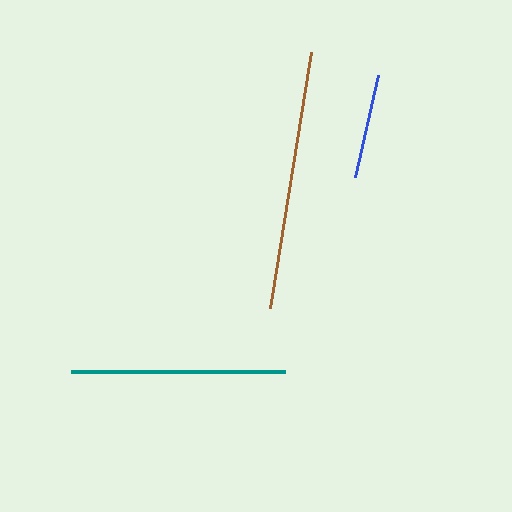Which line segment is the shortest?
The blue line is the shortest at approximately 105 pixels.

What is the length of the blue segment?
The blue segment is approximately 105 pixels long.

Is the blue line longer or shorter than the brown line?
The brown line is longer than the blue line.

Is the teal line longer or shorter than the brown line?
The brown line is longer than the teal line.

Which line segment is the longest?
The brown line is the longest at approximately 259 pixels.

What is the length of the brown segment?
The brown segment is approximately 259 pixels long.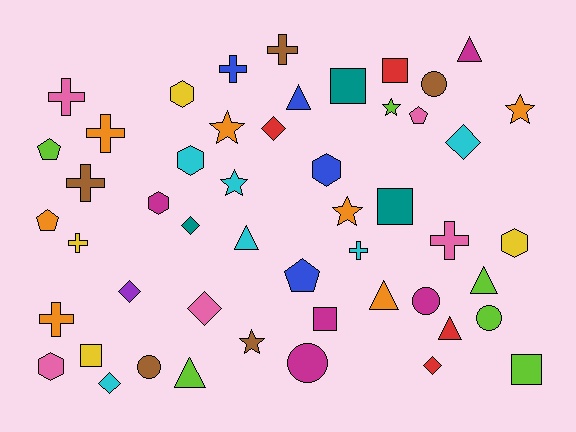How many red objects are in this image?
There are 4 red objects.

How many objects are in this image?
There are 50 objects.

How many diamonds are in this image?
There are 7 diamonds.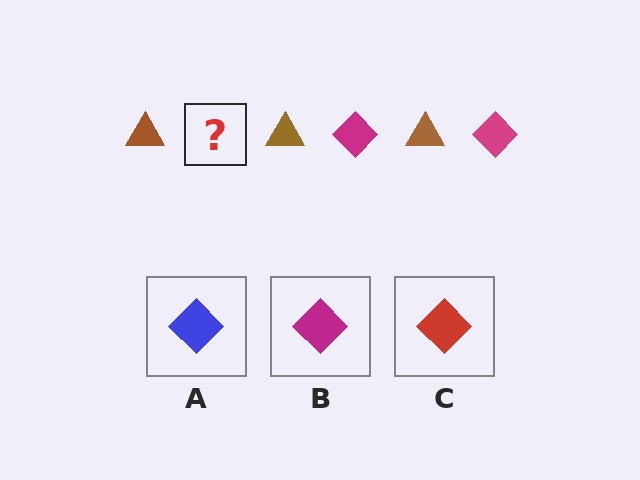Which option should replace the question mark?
Option B.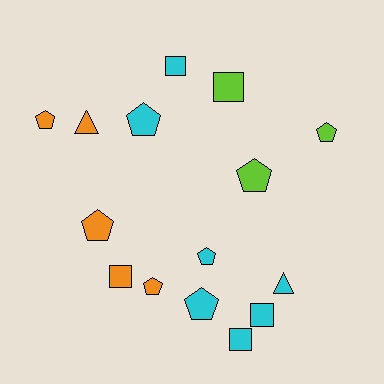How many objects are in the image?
There are 15 objects.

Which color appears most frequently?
Cyan, with 7 objects.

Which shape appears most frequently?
Pentagon, with 8 objects.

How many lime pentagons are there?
There are 2 lime pentagons.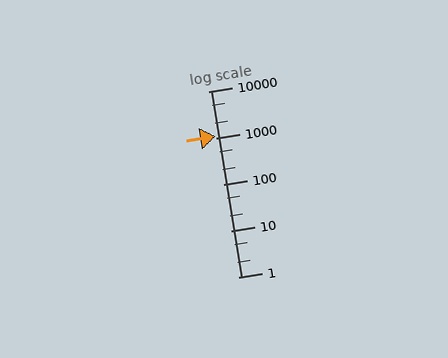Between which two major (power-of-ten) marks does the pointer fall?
The pointer is between 1000 and 10000.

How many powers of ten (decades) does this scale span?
The scale spans 4 decades, from 1 to 10000.